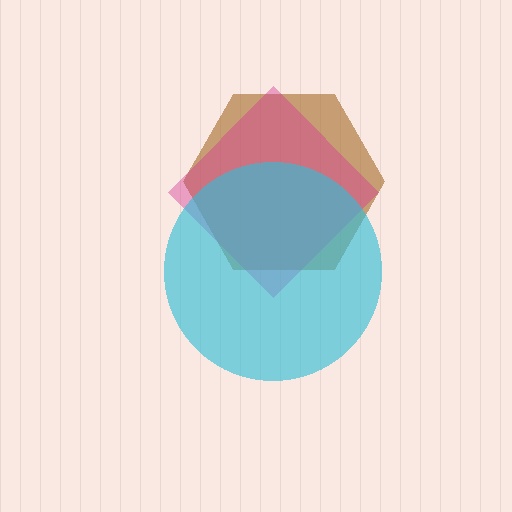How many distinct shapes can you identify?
There are 3 distinct shapes: a brown hexagon, a magenta diamond, a cyan circle.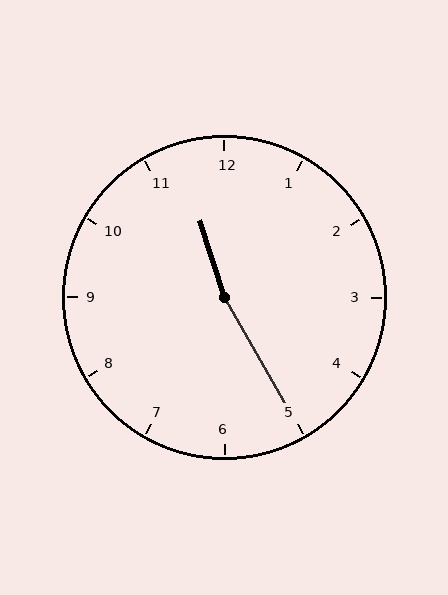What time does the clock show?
11:25.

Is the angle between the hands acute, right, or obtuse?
It is obtuse.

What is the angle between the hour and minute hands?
Approximately 168 degrees.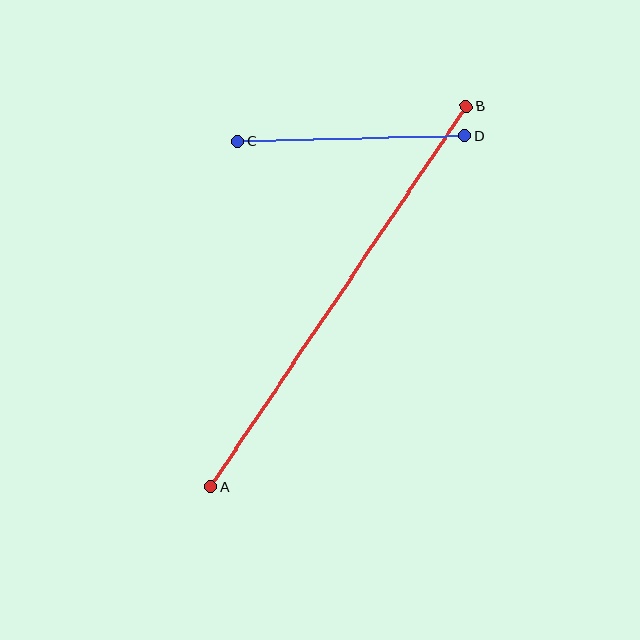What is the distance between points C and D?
The distance is approximately 227 pixels.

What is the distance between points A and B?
The distance is approximately 458 pixels.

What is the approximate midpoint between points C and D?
The midpoint is at approximately (351, 139) pixels.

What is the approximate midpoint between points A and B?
The midpoint is at approximately (339, 297) pixels.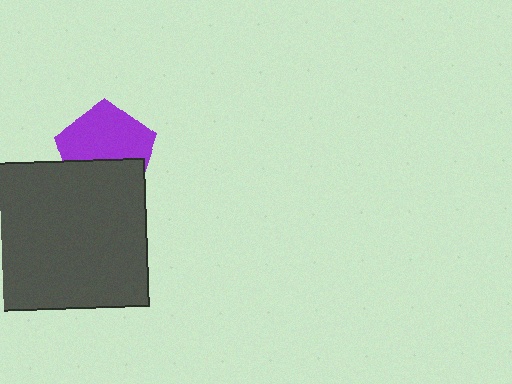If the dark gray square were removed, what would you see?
You would see the complete purple pentagon.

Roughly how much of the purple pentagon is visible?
About half of it is visible (roughly 60%).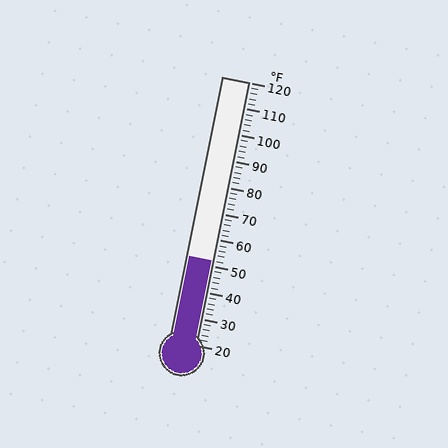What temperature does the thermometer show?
The thermometer shows approximately 52°F.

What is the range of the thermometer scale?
The thermometer scale ranges from 20°F to 120°F.